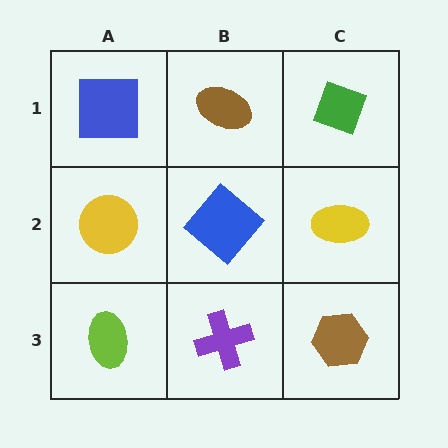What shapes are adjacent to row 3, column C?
A yellow ellipse (row 2, column C), a purple cross (row 3, column B).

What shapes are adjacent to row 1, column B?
A blue diamond (row 2, column B), a blue square (row 1, column A), a green diamond (row 1, column C).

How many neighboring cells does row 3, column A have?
2.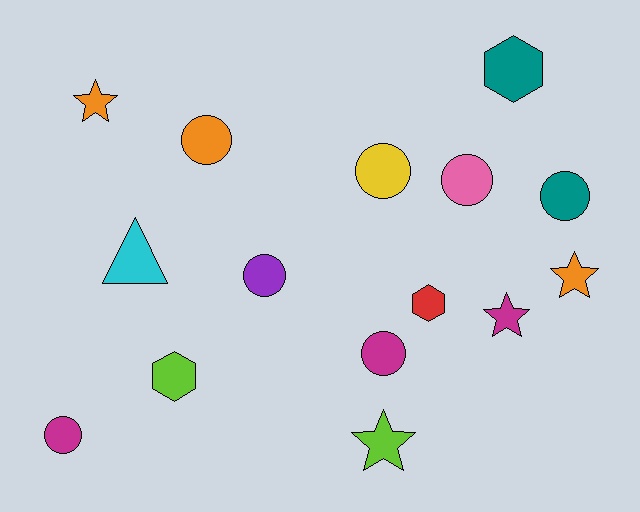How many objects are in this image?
There are 15 objects.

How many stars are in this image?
There are 4 stars.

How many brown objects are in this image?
There are no brown objects.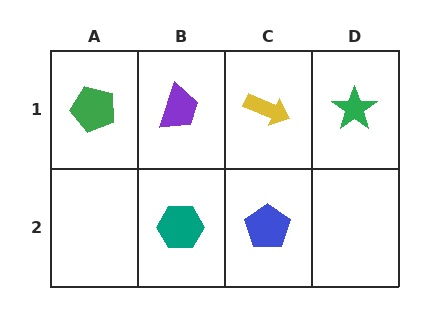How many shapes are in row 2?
2 shapes.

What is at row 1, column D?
A green star.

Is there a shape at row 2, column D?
No, that cell is empty.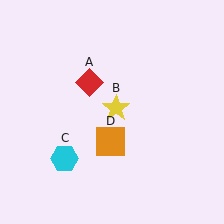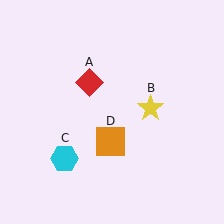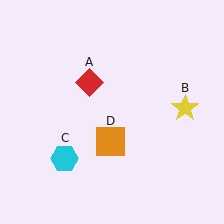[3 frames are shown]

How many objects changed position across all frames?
1 object changed position: yellow star (object B).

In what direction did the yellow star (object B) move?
The yellow star (object B) moved right.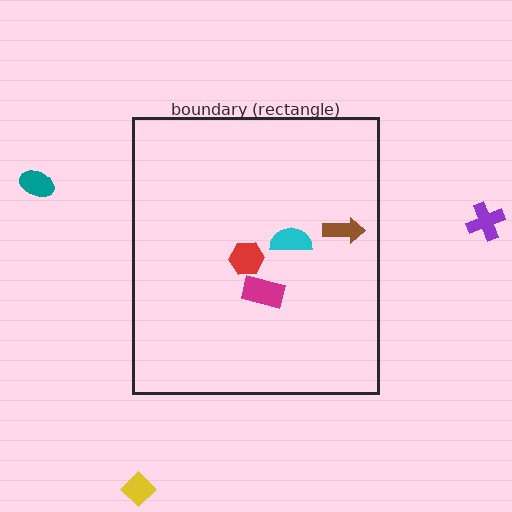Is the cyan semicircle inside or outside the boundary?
Inside.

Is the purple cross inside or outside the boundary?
Outside.